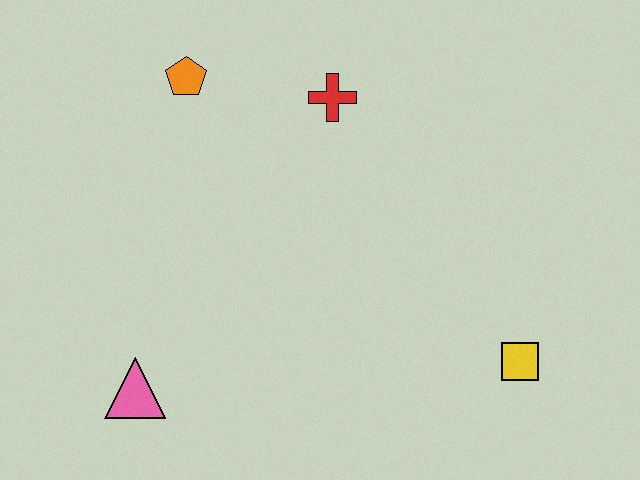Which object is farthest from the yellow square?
The orange pentagon is farthest from the yellow square.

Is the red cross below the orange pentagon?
Yes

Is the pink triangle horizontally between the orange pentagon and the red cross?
No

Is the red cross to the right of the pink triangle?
Yes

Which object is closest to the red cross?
The orange pentagon is closest to the red cross.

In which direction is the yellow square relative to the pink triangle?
The yellow square is to the right of the pink triangle.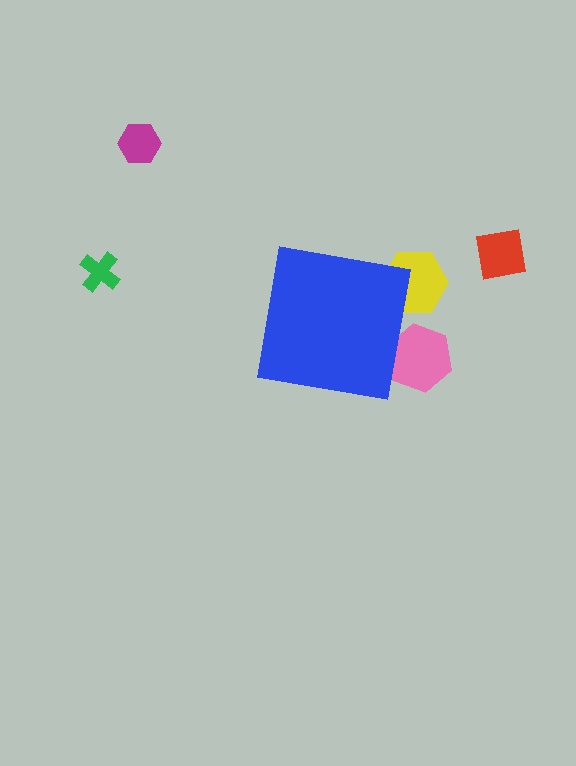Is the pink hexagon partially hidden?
Yes, the pink hexagon is partially hidden behind the blue square.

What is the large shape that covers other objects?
A blue square.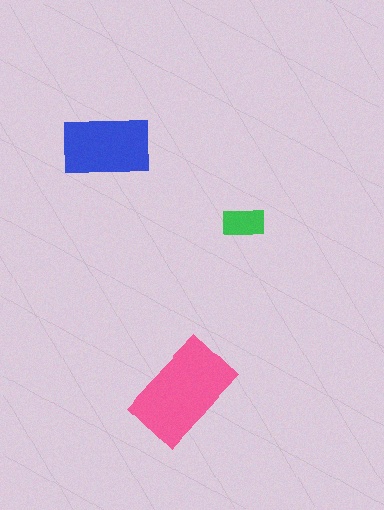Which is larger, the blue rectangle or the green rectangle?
The blue one.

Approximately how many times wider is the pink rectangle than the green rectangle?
About 2.5 times wider.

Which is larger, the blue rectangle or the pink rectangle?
The pink one.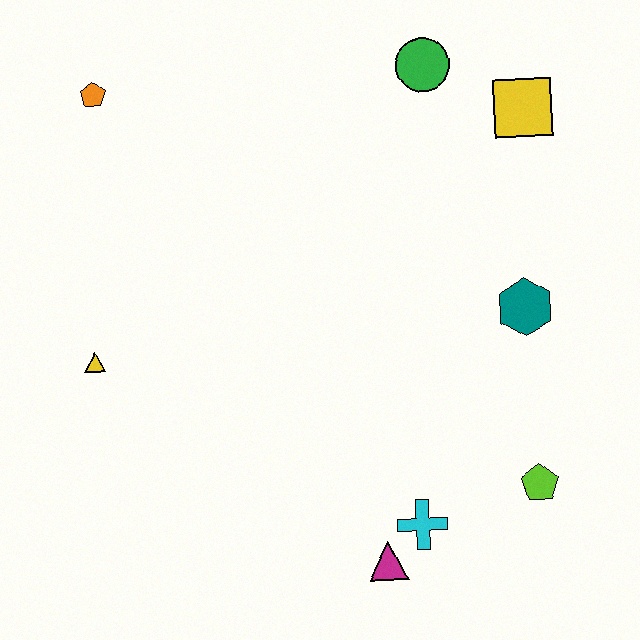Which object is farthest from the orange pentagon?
The lime pentagon is farthest from the orange pentagon.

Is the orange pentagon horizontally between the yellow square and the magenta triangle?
No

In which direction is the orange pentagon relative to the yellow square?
The orange pentagon is to the left of the yellow square.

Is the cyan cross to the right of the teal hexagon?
No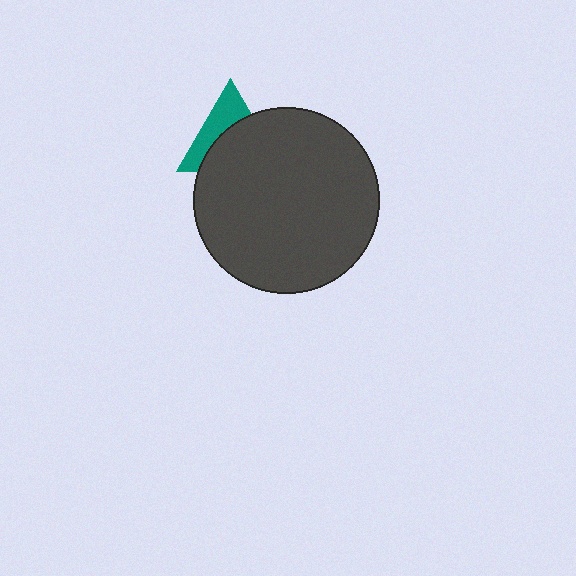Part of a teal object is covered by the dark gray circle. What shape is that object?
It is a triangle.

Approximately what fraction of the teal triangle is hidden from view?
Roughly 58% of the teal triangle is hidden behind the dark gray circle.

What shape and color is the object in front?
The object in front is a dark gray circle.